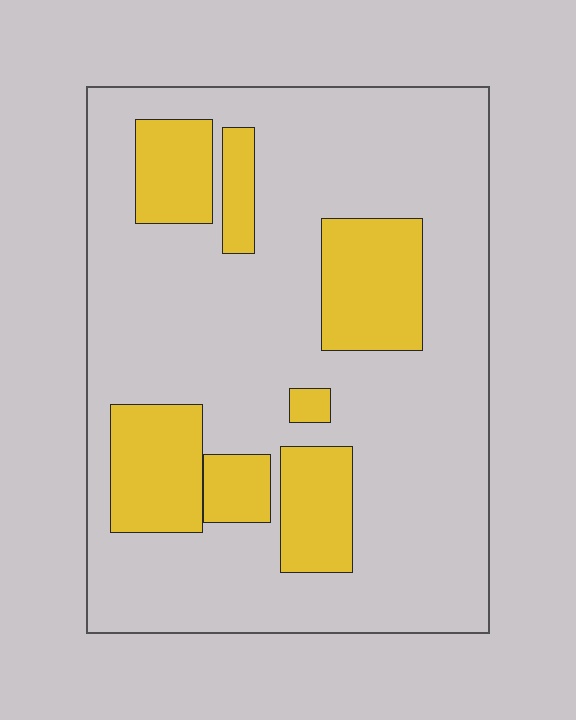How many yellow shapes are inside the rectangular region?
7.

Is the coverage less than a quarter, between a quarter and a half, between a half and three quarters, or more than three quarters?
Less than a quarter.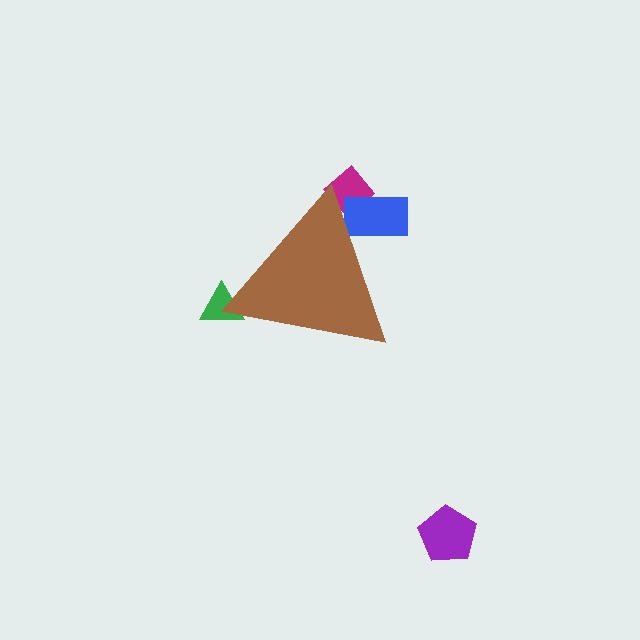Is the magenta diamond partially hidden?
Yes, the magenta diamond is partially hidden behind the brown triangle.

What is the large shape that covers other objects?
A brown triangle.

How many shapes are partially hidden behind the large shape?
3 shapes are partially hidden.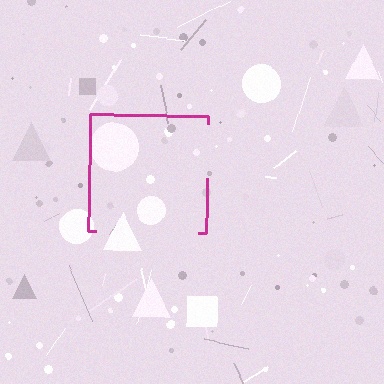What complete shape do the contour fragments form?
The contour fragments form a square.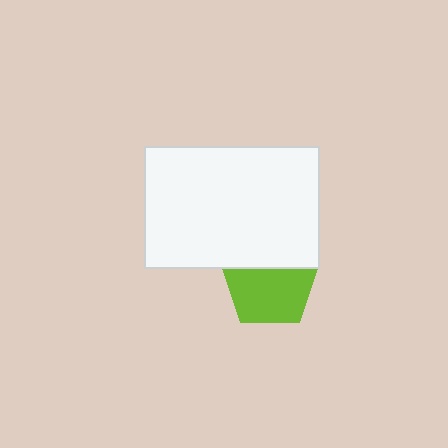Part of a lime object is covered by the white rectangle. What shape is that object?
It is a pentagon.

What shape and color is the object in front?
The object in front is a white rectangle.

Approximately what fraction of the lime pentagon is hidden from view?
Roughly 34% of the lime pentagon is hidden behind the white rectangle.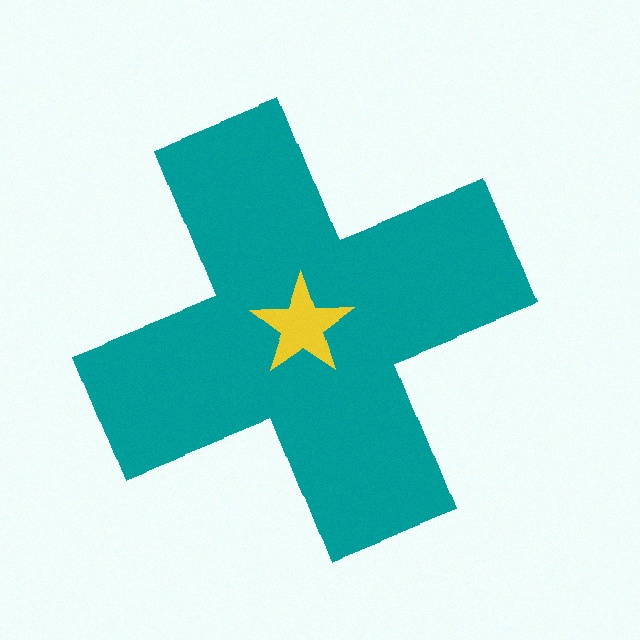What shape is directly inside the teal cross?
The yellow star.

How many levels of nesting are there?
2.